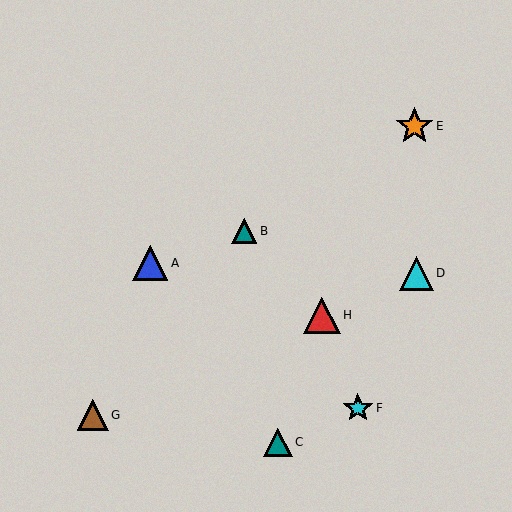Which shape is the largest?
The orange star (labeled E) is the largest.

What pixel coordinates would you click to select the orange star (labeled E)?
Click at (415, 126) to select the orange star E.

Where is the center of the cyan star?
The center of the cyan star is at (358, 408).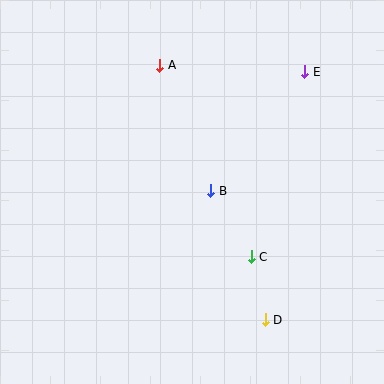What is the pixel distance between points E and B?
The distance between E and B is 152 pixels.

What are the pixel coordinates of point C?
Point C is at (251, 257).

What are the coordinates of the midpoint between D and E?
The midpoint between D and E is at (285, 196).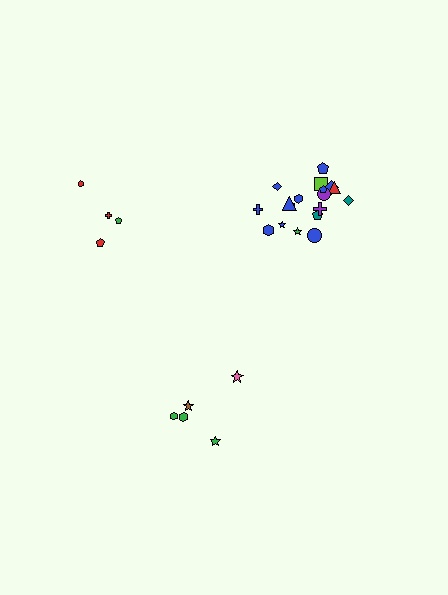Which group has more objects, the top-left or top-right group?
The top-right group.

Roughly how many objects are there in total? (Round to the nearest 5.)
Roughly 25 objects in total.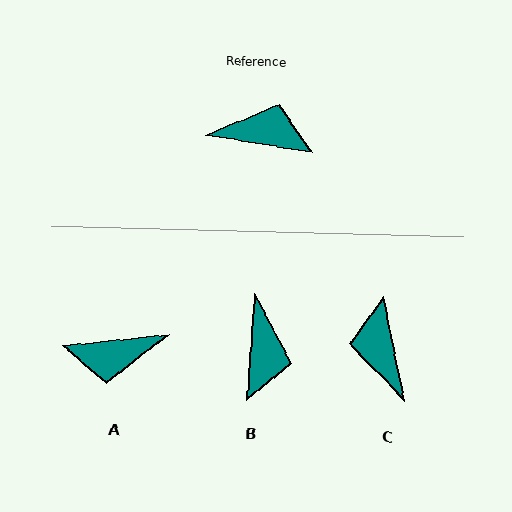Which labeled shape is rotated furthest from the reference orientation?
A, about 165 degrees away.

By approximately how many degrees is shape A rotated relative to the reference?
Approximately 165 degrees clockwise.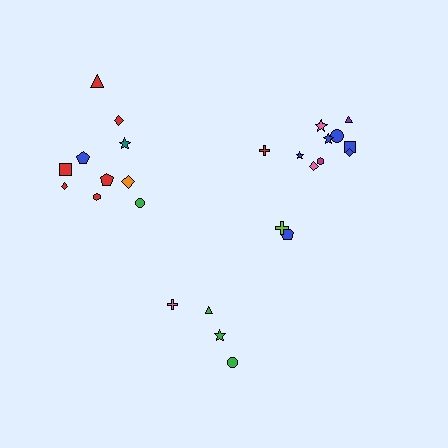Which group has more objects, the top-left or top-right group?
The top-right group.